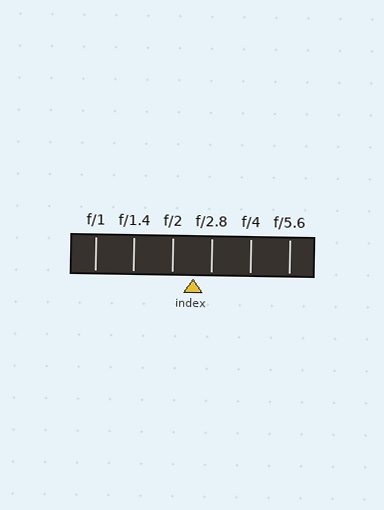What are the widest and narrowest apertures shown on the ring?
The widest aperture shown is f/1 and the narrowest is f/5.6.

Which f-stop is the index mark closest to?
The index mark is closest to f/2.8.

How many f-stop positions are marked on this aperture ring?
There are 6 f-stop positions marked.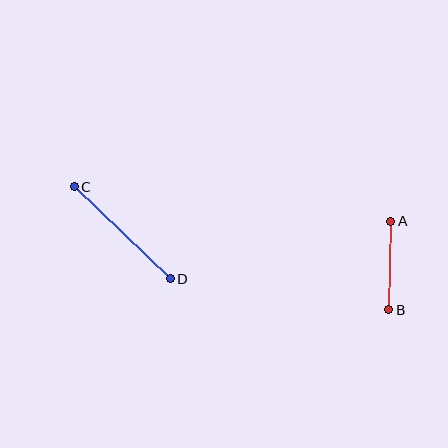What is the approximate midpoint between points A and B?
The midpoint is at approximately (390, 266) pixels.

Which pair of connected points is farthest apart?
Points C and D are farthest apart.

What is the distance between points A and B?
The distance is approximately 89 pixels.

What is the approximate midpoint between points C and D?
The midpoint is at approximately (122, 233) pixels.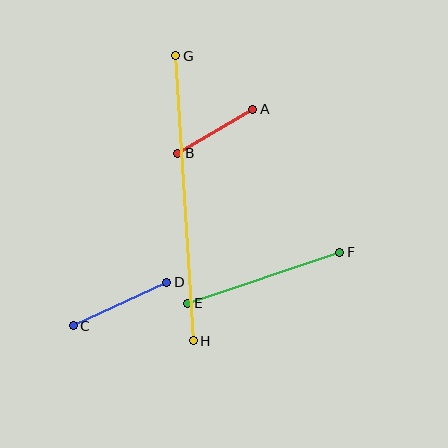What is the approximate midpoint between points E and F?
The midpoint is at approximately (264, 278) pixels.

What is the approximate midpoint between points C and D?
The midpoint is at approximately (120, 304) pixels.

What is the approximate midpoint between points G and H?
The midpoint is at approximately (185, 198) pixels.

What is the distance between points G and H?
The distance is approximately 286 pixels.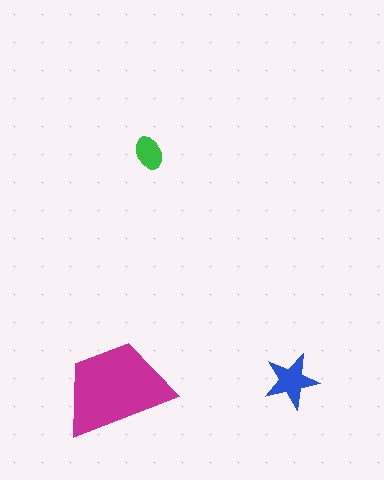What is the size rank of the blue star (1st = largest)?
2nd.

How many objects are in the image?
There are 3 objects in the image.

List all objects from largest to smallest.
The magenta trapezoid, the blue star, the green ellipse.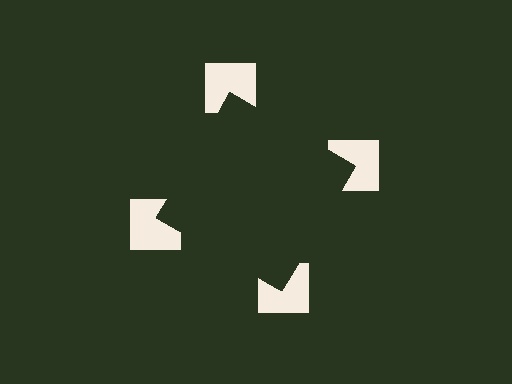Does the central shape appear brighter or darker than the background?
It typically appears slightly darker than the background, even though no actual brightness change is drawn.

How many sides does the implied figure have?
4 sides.